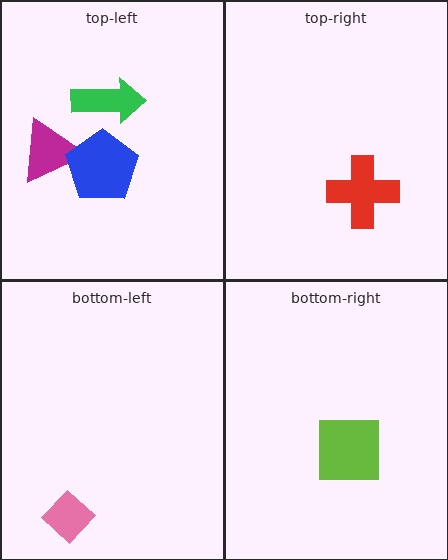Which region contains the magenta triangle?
The top-left region.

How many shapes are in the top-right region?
1.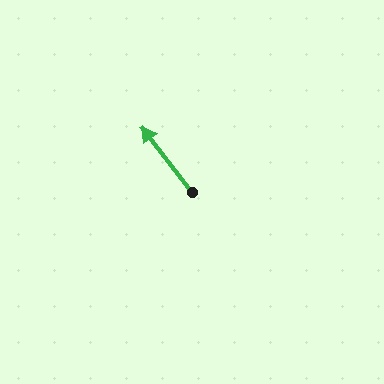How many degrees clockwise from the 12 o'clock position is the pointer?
Approximately 322 degrees.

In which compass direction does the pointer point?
Northwest.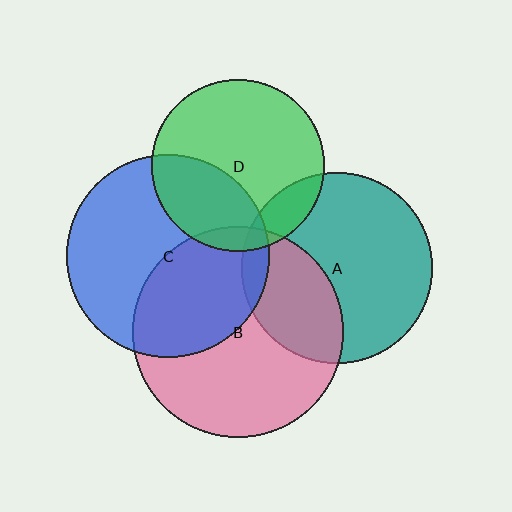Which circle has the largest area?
Circle B (pink).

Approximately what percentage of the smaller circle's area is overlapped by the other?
Approximately 5%.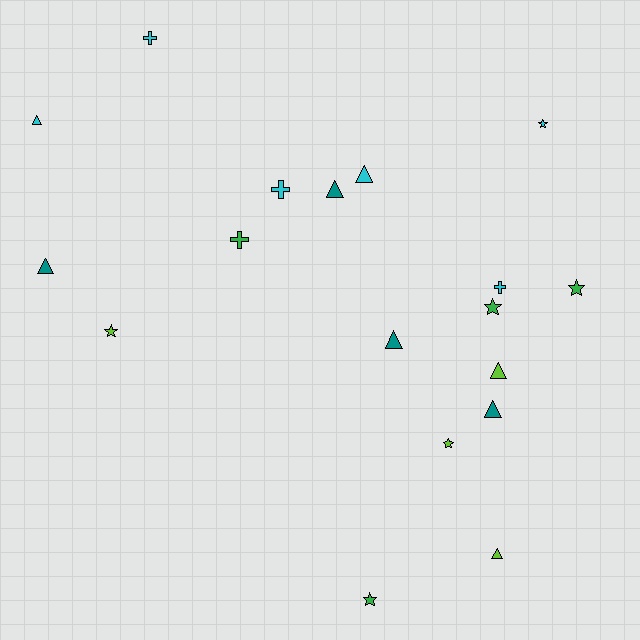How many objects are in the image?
There are 18 objects.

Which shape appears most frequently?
Triangle, with 8 objects.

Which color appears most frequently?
Cyan, with 6 objects.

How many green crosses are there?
There is 1 green cross.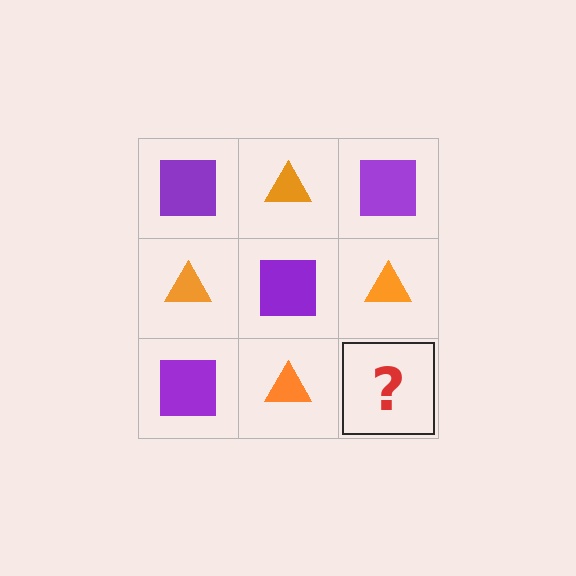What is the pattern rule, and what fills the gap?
The rule is that it alternates purple square and orange triangle in a checkerboard pattern. The gap should be filled with a purple square.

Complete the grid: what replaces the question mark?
The question mark should be replaced with a purple square.